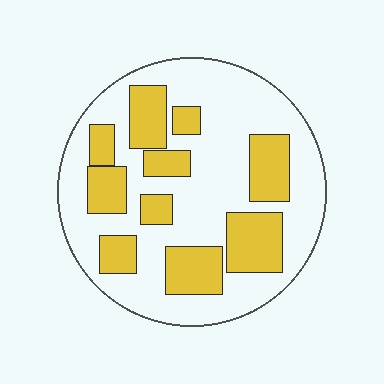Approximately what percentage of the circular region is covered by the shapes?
Approximately 35%.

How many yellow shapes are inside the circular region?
10.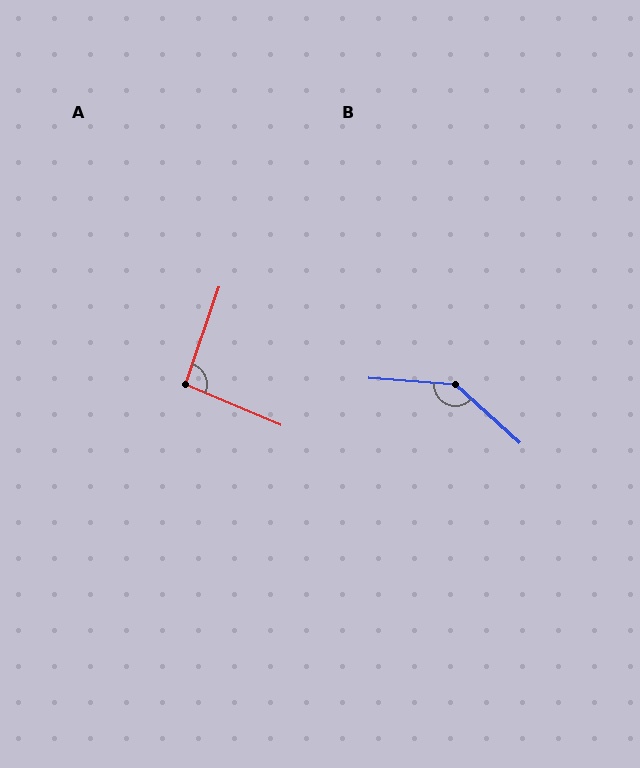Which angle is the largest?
B, at approximately 142 degrees.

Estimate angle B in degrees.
Approximately 142 degrees.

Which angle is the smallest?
A, at approximately 94 degrees.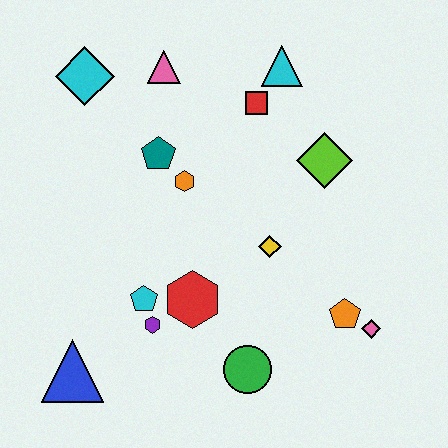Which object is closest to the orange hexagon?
The teal pentagon is closest to the orange hexagon.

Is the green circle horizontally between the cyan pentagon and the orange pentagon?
Yes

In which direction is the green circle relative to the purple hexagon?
The green circle is to the right of the purple hexagon.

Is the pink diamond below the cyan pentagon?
Yes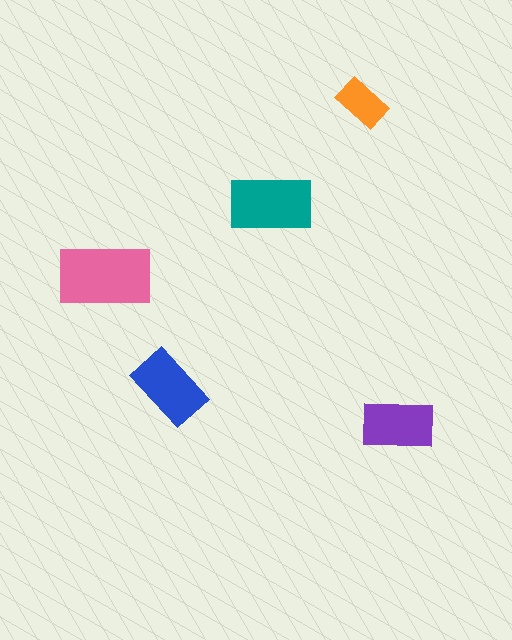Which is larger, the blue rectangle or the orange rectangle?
The blue one.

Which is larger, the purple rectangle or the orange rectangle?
The purple one.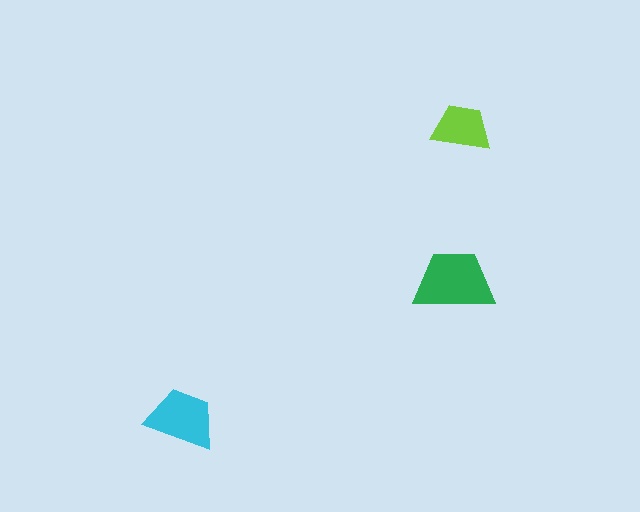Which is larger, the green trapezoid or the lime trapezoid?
The green one.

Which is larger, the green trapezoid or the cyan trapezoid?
The green one.